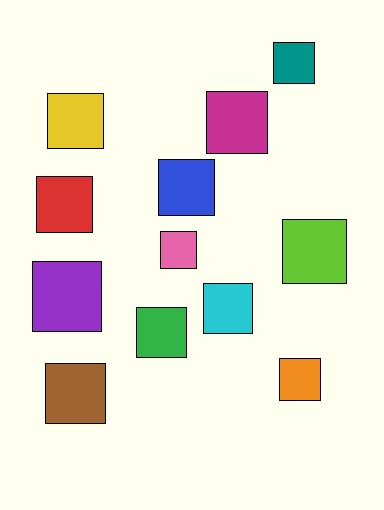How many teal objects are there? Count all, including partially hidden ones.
There is 1 teal object.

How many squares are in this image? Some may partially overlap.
There are 12 squares.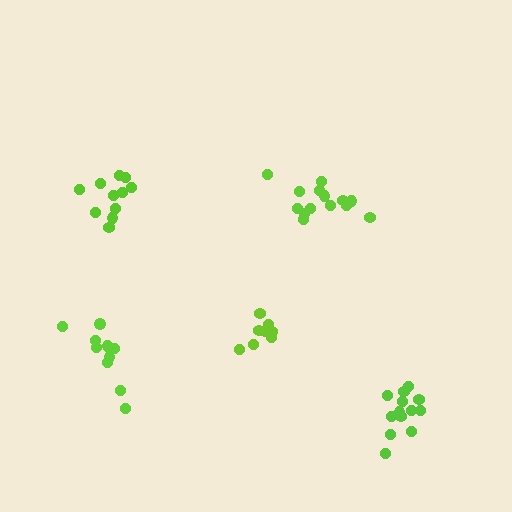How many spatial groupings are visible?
There are 5 spatial groupings.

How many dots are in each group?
Group 1: 11 dots, Group 2: 14 dots, Group 3: 8 dots, Group 4: 13 dots, Group 5: 10 dots (56 total).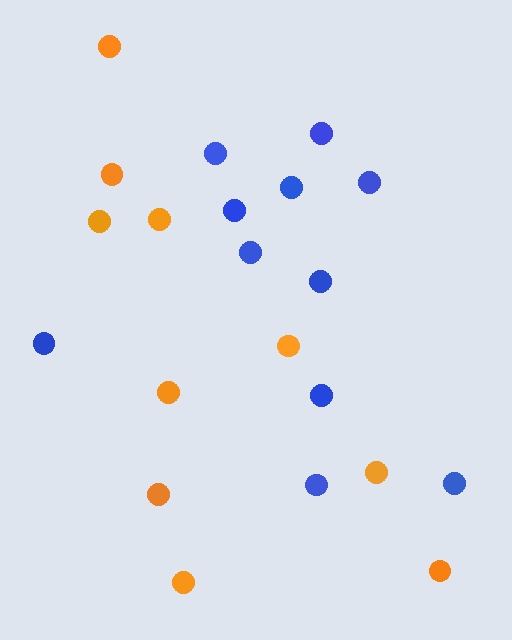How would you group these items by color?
There are 2 groups: one group of orange circles (10) and one group of blue circles (11).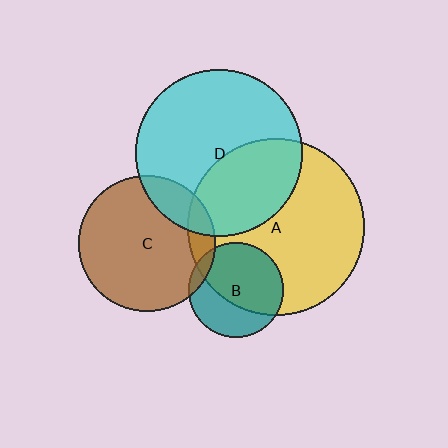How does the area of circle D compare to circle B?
Approximately 3.1 times.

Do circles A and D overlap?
Yes.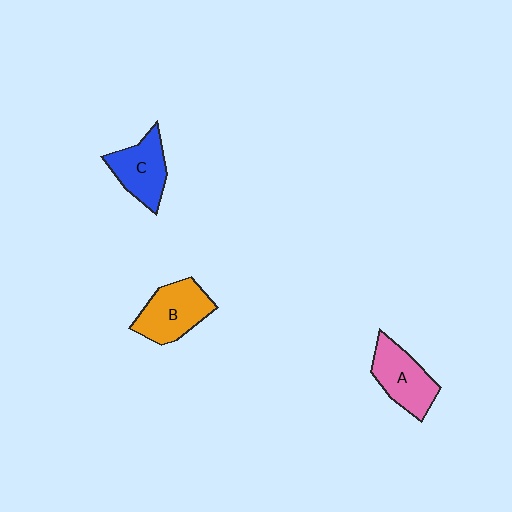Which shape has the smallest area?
Shape C (blue).